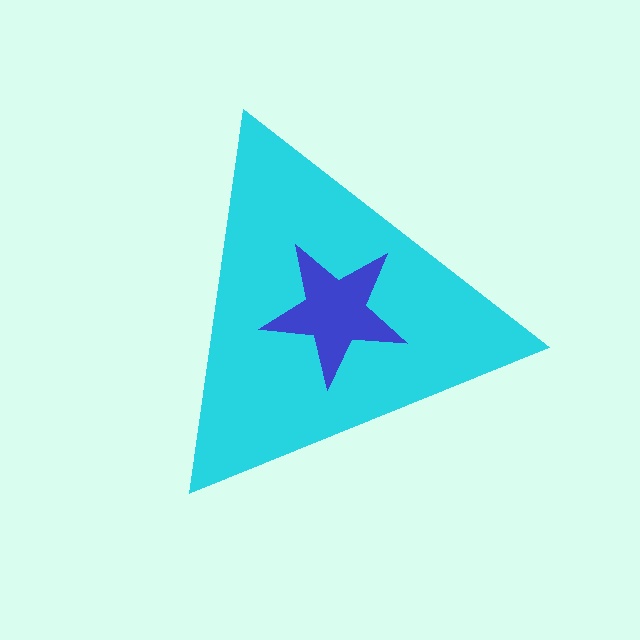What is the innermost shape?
The blue star.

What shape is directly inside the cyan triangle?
The blue star.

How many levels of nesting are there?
2.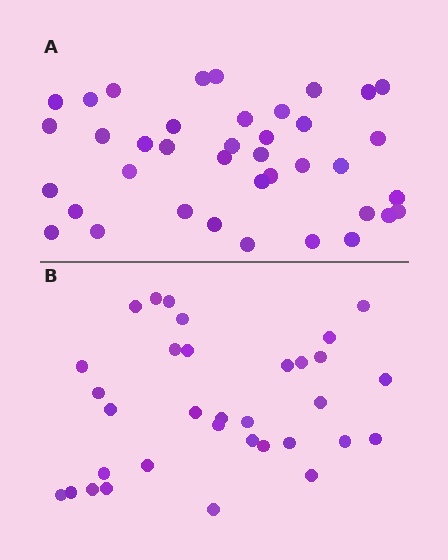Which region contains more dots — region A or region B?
Region A (the top region) has more dots.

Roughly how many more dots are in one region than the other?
Region A has about 6 more dots than region B.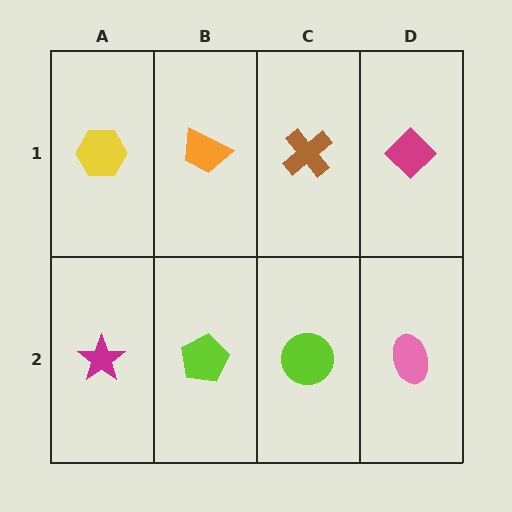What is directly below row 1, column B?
A lime pentagon.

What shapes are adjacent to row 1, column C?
A lime circle (row 2, column C), an orange trapezoid (row 1, column B), a magenta diamond (row 1, column D).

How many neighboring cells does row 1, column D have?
2.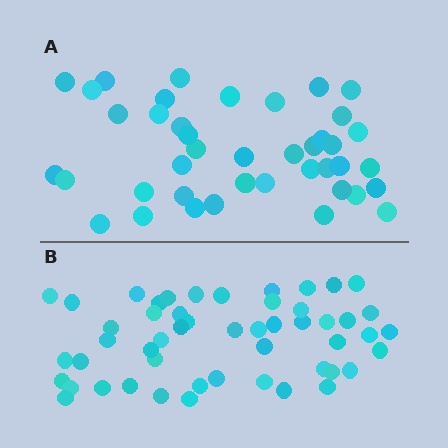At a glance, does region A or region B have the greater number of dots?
Region B (the bottom region) has more dots.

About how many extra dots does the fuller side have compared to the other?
Region B has roughly 10 or so more dots than region A.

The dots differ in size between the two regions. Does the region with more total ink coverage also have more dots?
No. Region A has more total ink coverage because its dots are larger, but region B actually contains more individual dots. Total area can be misleading — the number of items is what matters here.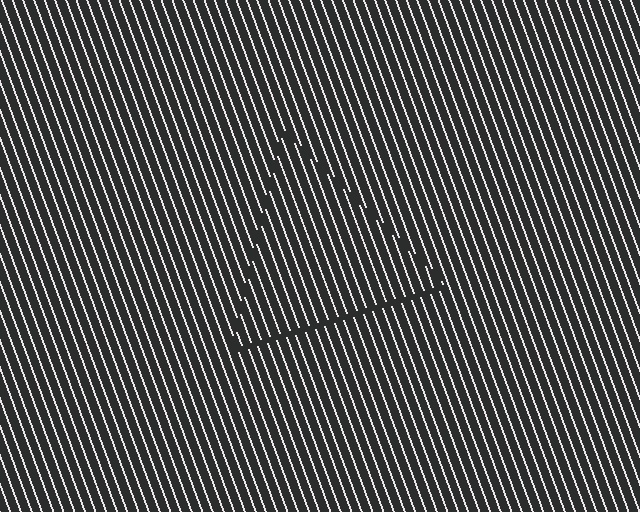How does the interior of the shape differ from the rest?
The interior of the shape contains the same grating, shifted by half a period — the contour is defined by the phase discontinuity where line-ends from the inner and outer gratings abut.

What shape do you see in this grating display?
An illusory triangle. The interior of the shape contains the same grating, shifted by half a period — the contour is defined by the phase discontinuity where line-ends from the inner and outer gratings abut.